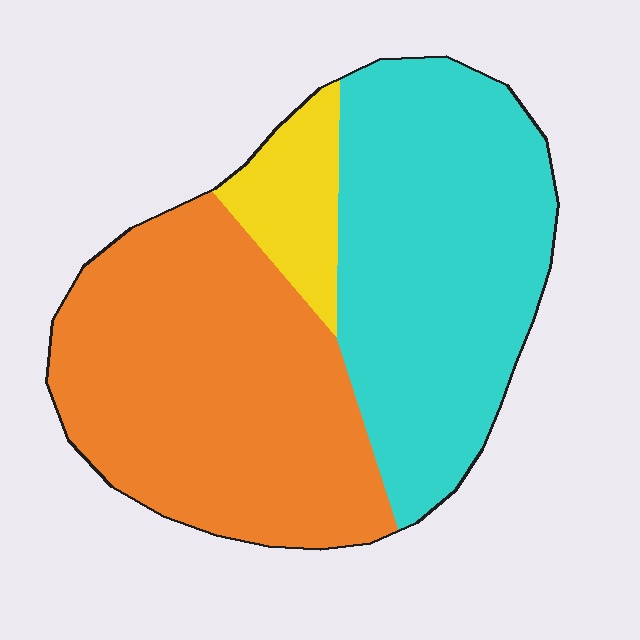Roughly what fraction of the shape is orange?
Orange covers 47% of the shape.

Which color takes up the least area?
Yellow, at roughly 10%.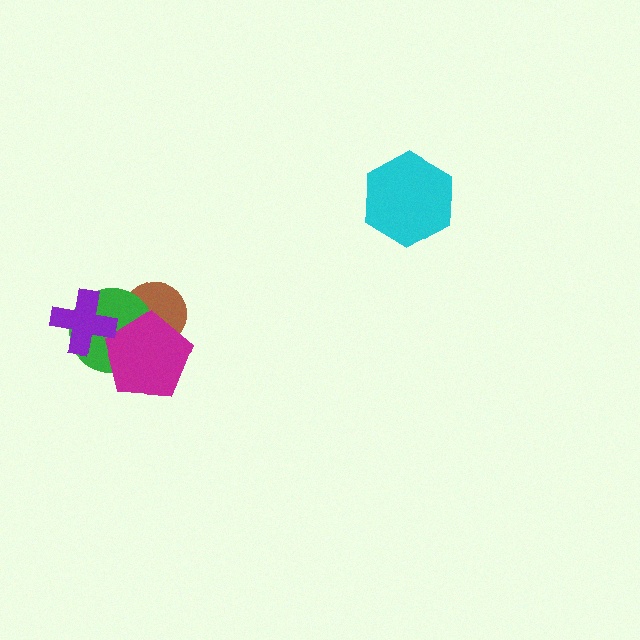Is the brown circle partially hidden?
Yes, it is partially covered by another shape.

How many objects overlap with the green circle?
3 objects overlap with the green circle.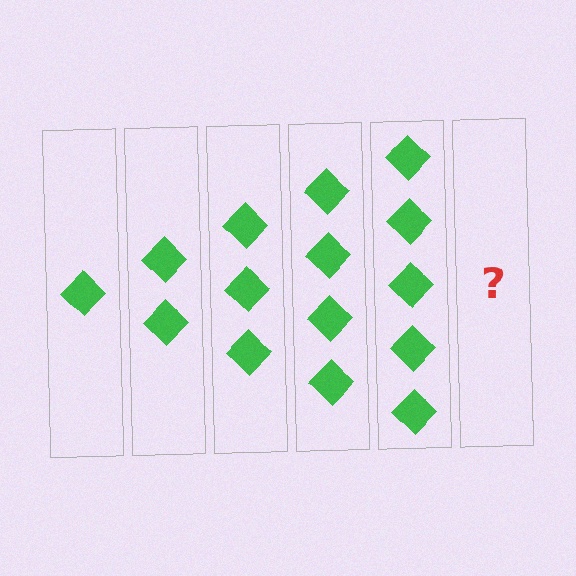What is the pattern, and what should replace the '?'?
The pattern is that each step adds one more diamond. The '?' should be 6 diamonds.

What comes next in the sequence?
The next element should be 6 diamonds.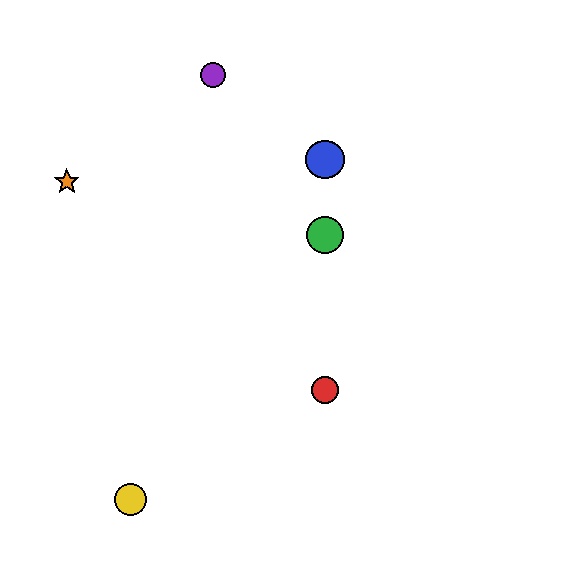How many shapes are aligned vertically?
3 shapes (the red circle, the blue circle, the green circle) are aligned vertically.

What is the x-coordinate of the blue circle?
The blue circle is at x≈325.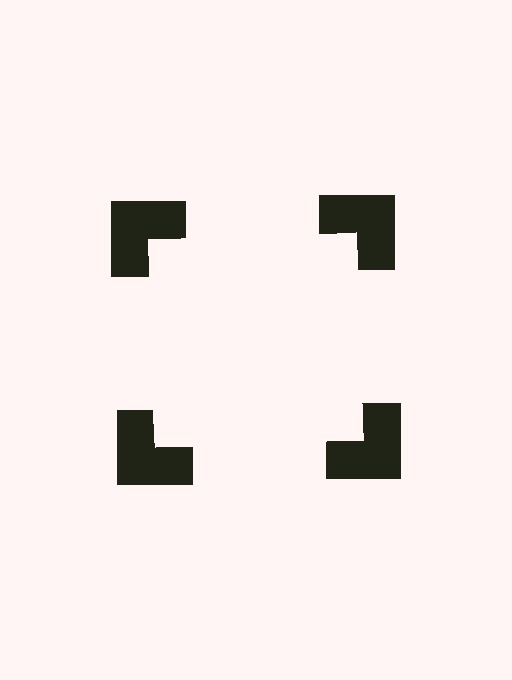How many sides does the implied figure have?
4 sides.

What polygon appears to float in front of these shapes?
An illusory square — its edges are inferred from the aligned wedge cuts in the notched squares, not physically drawn.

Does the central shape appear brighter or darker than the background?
It typically appears slightly brighter than the background, even though no actual brightness change is drawn.